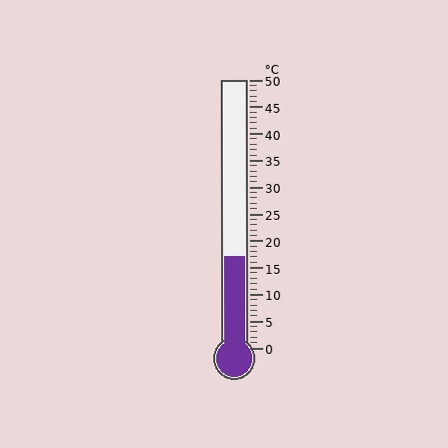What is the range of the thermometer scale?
The thermometer scale ranges from 0°C to 50°C.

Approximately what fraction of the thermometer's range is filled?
The thermometer is filled to approximately 35% of its range.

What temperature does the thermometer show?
The thermometer shows approximately 17°C.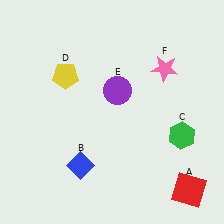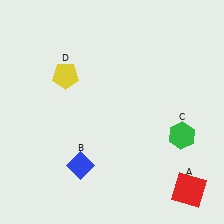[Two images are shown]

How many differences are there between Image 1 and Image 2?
There are 2 differences between the two images.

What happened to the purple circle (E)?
The purple circle (E) was removed in Image 2. It was in the top-right area of Image 1.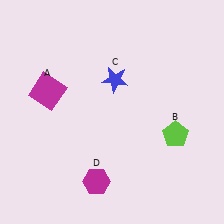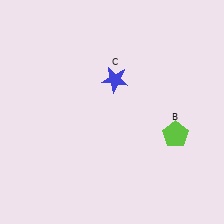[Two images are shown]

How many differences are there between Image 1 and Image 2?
There are 2 differences between the two images.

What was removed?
The magenta hexagon (D), the magenta square (A) were removed in Image 2.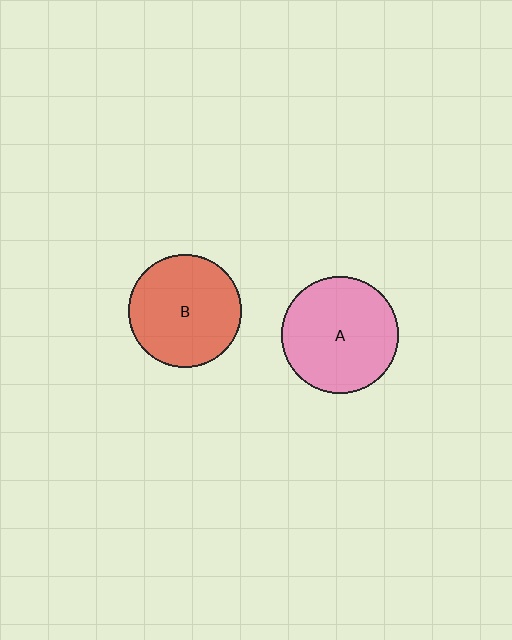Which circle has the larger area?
Circle A (pink).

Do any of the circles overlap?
No, none of the circles overlap.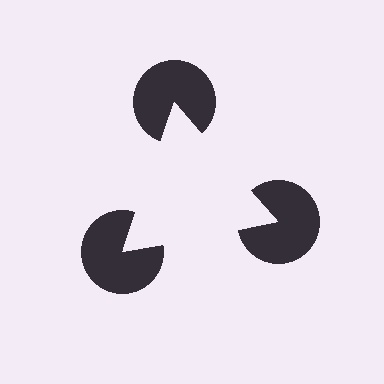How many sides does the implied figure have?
3 sides.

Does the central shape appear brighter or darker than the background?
It typically appears slightly brighter than the background, even though no actual brightness change is drawn.